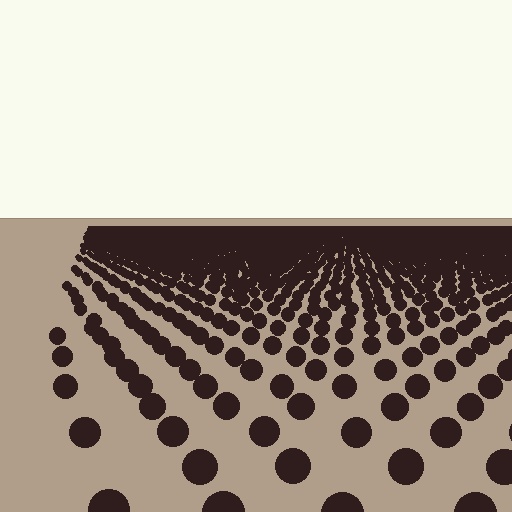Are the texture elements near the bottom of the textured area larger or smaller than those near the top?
Larger. Near the bottom, elements are closer to the viewer and appear at a bigger on-screen size.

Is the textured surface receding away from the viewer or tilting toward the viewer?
The surface is receding away from the viewer. Texture elements get smaller and denser toward the top.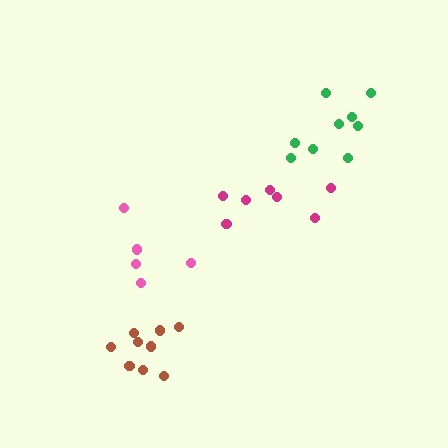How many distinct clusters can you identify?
There are 4 distinct clusters.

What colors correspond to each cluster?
The clusters are colored: magenta, green, brown, pink.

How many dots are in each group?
Group 1: 7 dots, Group 2: 9 dots, Group 3: 9 dots, Group 4: 5 dots (30 total).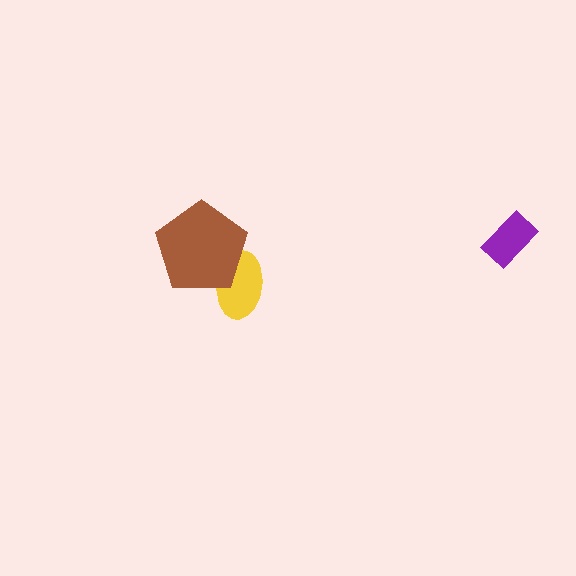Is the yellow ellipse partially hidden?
Yes, it is partially covered by another shape.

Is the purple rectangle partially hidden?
No, no other shape covers it.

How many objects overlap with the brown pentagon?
1 object overlaps with the brown pentagon.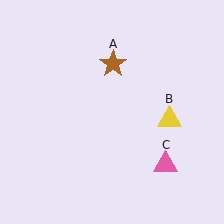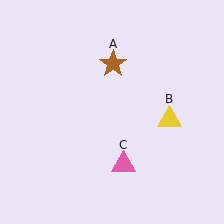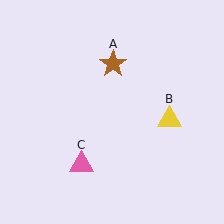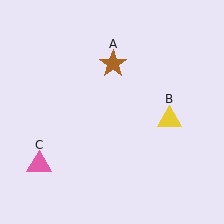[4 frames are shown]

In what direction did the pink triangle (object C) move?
The pink triangle (object C) moved left.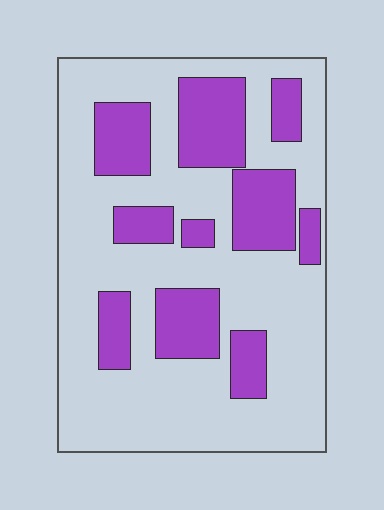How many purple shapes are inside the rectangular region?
10.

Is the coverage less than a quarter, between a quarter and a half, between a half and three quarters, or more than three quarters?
Between a quarter and a half.